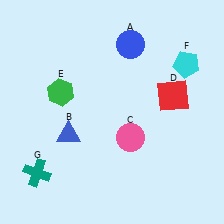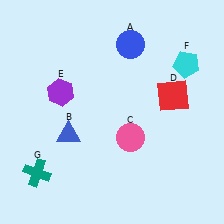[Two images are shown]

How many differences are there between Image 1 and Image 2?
There is 1 difference between the two images.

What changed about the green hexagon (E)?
In Image 1, E is green. In Image 2, it changed to purple.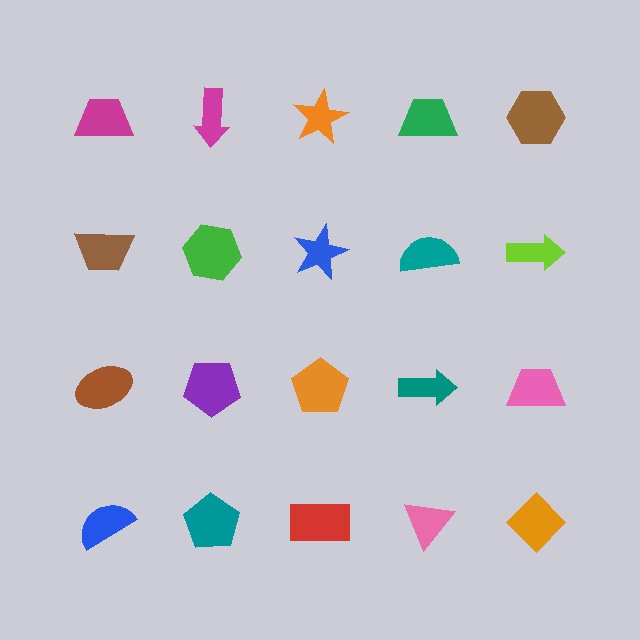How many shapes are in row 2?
5 shapes.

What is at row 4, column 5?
An orange diamond.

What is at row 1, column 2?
A magenta arrow.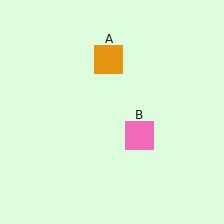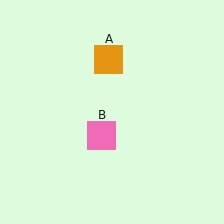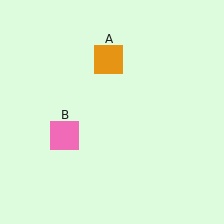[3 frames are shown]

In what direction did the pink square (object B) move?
The pink square (object B) moved left.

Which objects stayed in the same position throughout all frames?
Orange square (object A) remained stationary.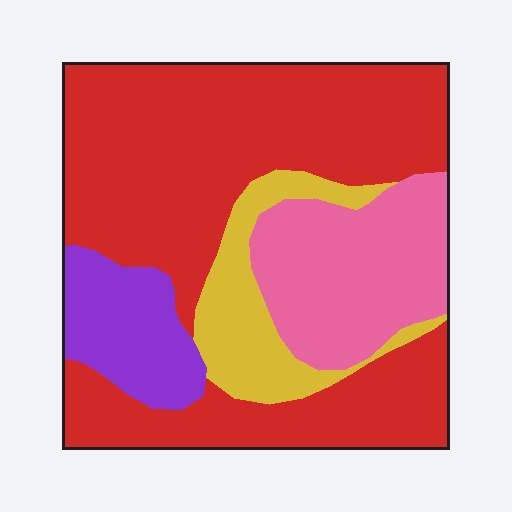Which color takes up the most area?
Red, at roughly 60%.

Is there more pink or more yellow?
Pink.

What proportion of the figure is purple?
Purple takes up about one tenth (1/10) of the figure.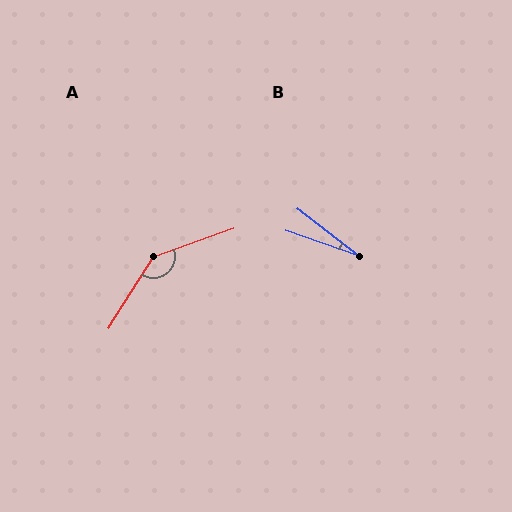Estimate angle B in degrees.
Approximately 19 degrees.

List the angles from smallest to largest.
B (19°), A (142°).